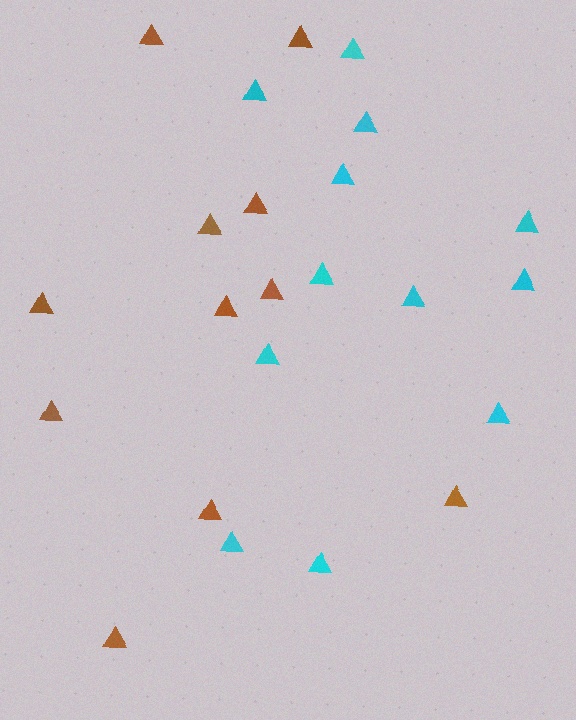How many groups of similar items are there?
There are 2 groups: one group of brown triangles (11) and one group of cyan triangles (12).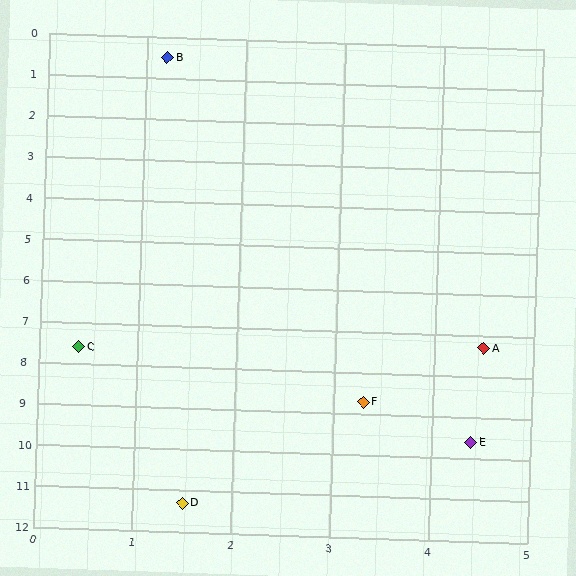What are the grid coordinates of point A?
Point A is at approximately (4.5, 7.3).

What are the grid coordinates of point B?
Point B is at approximately (1.2, 0.5).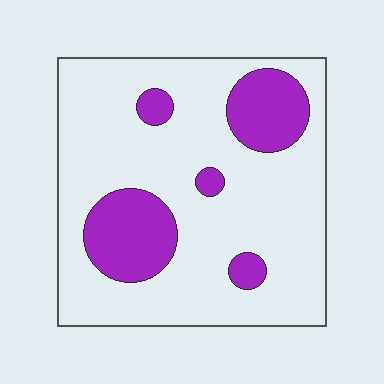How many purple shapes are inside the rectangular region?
5.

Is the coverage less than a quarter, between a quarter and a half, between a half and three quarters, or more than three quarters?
Less than a quarter.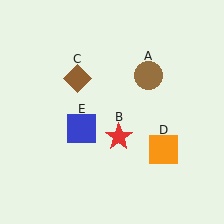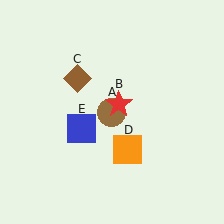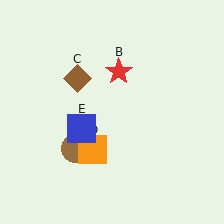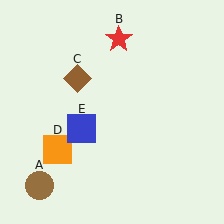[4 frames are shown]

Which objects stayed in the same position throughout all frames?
Brown diamond (object C) and blue square (object E) remained stationary.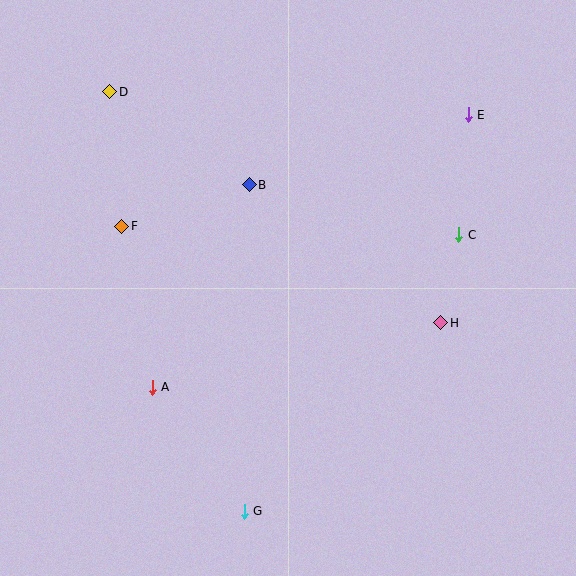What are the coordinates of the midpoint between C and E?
The midpoint between C and E is at (463, 175).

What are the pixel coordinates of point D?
Point D is at (110, 92).